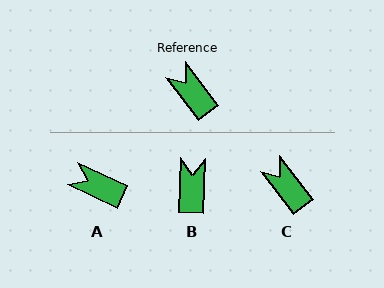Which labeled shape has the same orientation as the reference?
C.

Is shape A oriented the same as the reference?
No, it is off by about 27 degrees.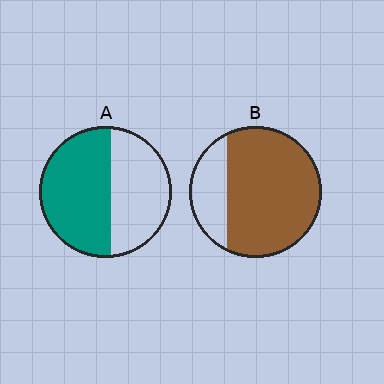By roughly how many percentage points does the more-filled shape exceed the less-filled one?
By roughly 20 percentage points (B over A).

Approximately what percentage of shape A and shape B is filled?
A is approximately 55% and B is approximately 75%.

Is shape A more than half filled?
Yes.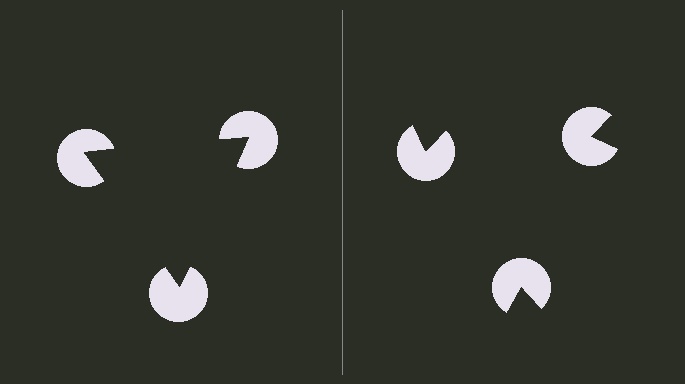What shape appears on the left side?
An illusory triangle.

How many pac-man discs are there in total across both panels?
6 — 3 on each side.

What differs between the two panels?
The pac-man discs are positioned identically on both sides; only the wedge orientations differ. On the left they align to a triangle; on the right they are misaligned.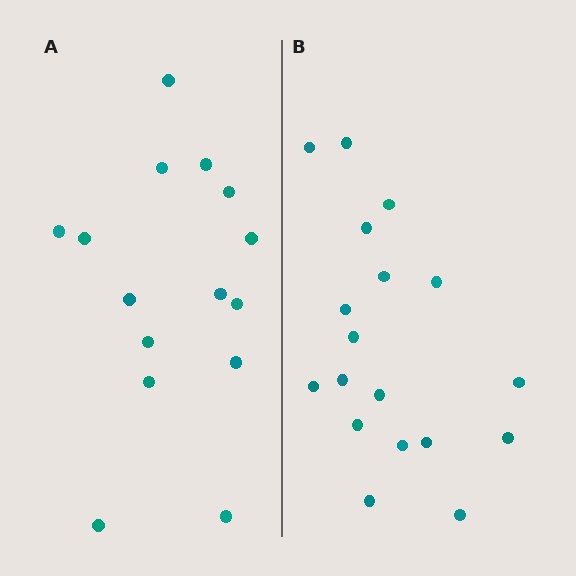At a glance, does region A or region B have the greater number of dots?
Region B (the right region) has more dots.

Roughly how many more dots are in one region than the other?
Region B has just a few more — roughly 2 or 3 more dots than region A.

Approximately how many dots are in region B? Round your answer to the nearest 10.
About 20 dots. (The exact count is 18, which rounds to 20.)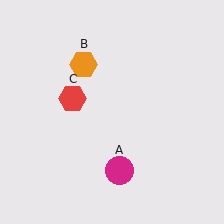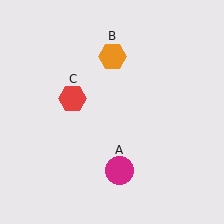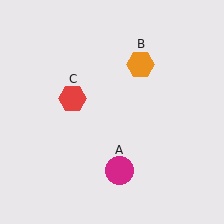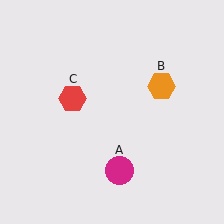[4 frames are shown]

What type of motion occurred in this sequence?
The orange hexagon (object B) rotated clockwise around the center of the scene.